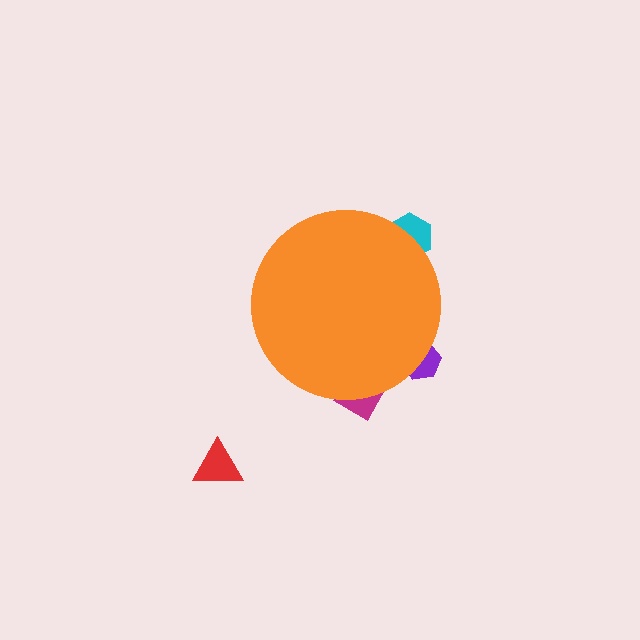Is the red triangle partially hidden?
No, the red triangle is fully visible.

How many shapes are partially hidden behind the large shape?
3 shapes are partially hidden.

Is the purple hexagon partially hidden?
Yes, the purple hexagon is partially hidden behind the orange circle.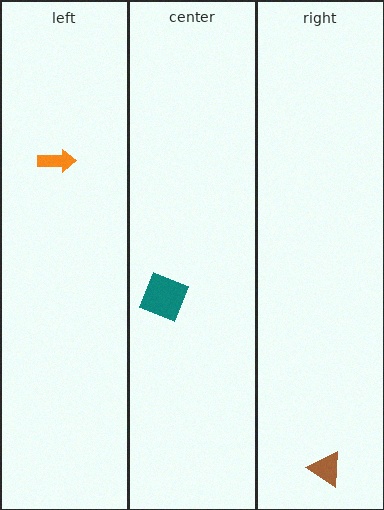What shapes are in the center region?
The teal square.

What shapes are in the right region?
The brown triangle.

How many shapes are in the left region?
1.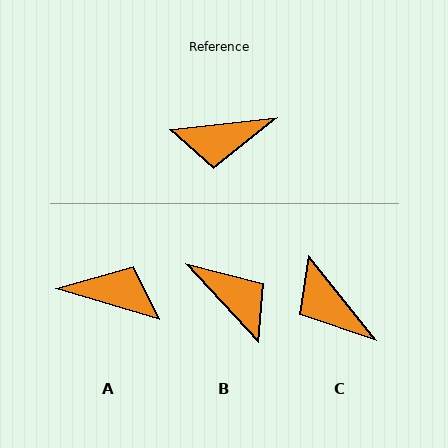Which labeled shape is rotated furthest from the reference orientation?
A, about 157 degrees away.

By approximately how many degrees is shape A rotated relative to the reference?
Approximately 157 degrees counter-clockwise.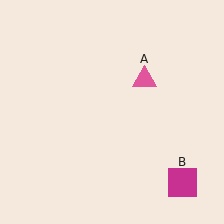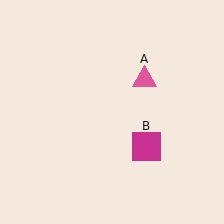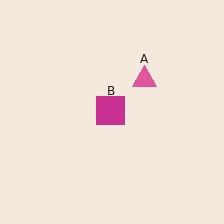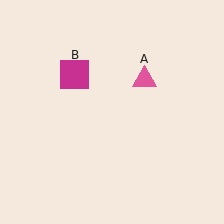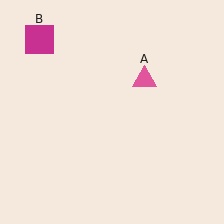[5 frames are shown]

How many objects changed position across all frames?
1 object changed position: magenta square (object B).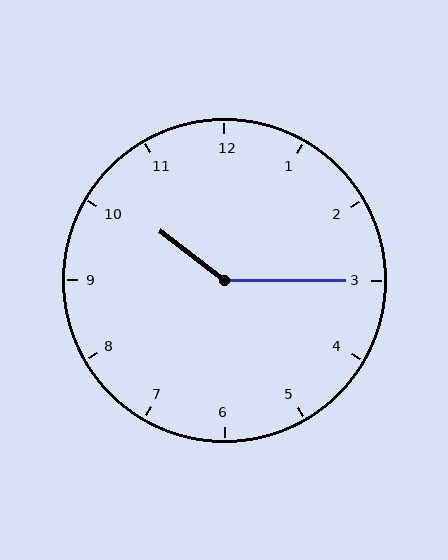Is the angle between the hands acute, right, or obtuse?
It is obtuse.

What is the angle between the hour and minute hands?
Approximately 142 degrees.